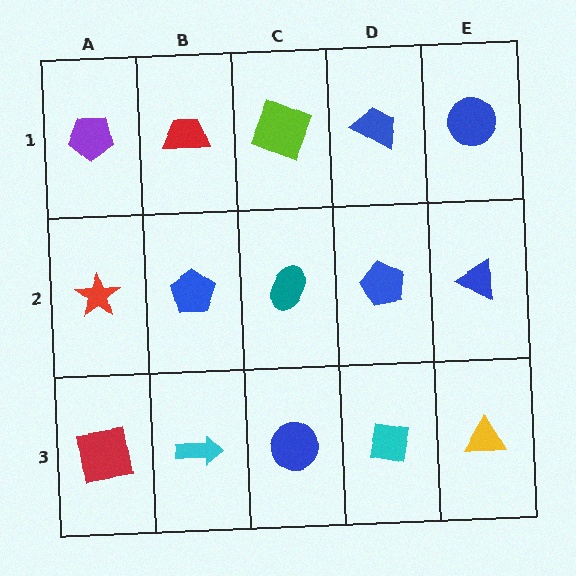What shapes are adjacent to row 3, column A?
A red star (row 2, column A), a cyan arrow (row 3, column B).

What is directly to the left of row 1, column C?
A red trapezoid.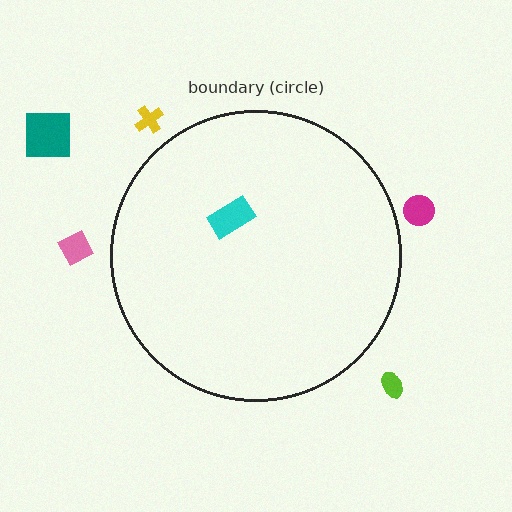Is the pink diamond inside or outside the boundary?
Outside.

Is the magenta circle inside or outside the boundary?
Outside.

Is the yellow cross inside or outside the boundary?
Outside.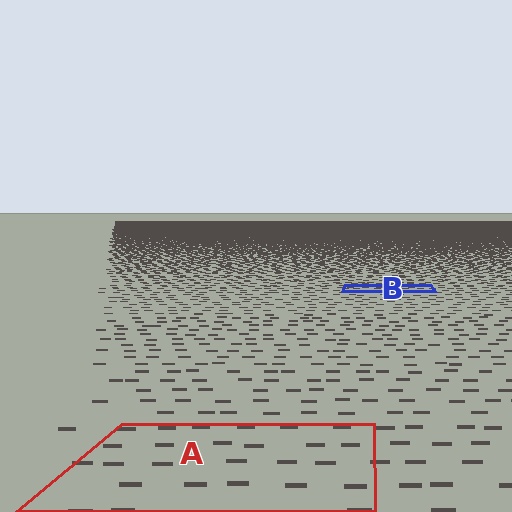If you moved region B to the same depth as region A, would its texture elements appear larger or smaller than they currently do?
They would appear larger. At a closer depth, the same texture elements are projected at a bigger on-screen size.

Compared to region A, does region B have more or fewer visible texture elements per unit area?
Region B has more texture elements per unit area — they are packed more densely because it is farther away.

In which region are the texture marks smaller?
The texture marks are smaller in region B, because it is farther away.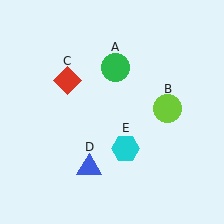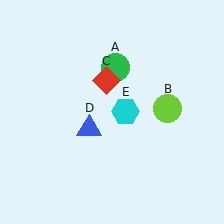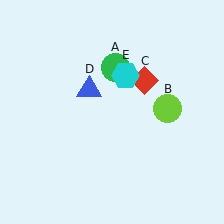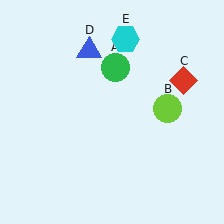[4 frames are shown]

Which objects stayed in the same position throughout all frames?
Green circle (object A) and lime circle (object B) remained stationary.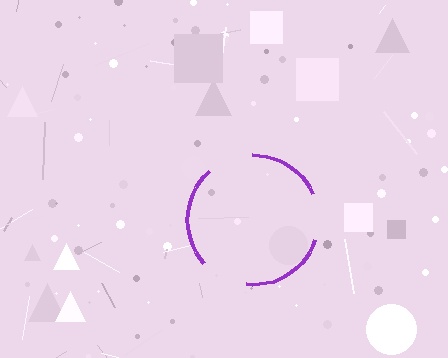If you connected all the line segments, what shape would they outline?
They would outline a circle.